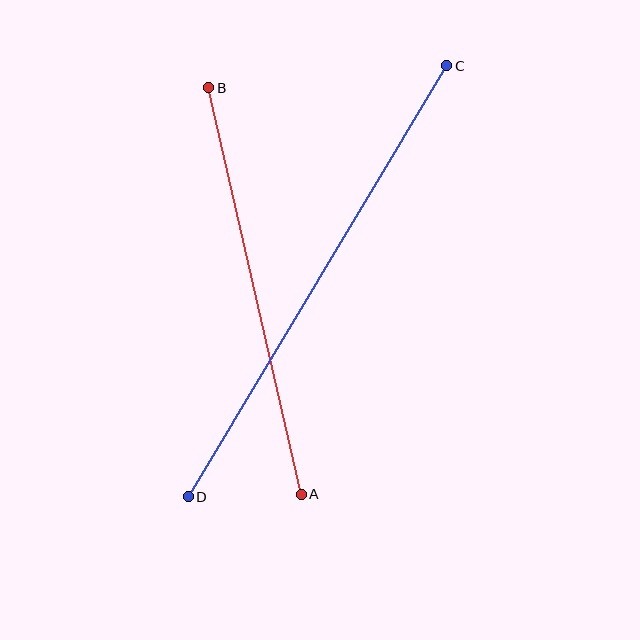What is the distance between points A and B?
The distance is approximately 417 pixels.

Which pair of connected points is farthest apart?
Points C and D are farthest apart.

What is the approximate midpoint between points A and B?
The midpoint is at approximately (255, 291) pixels.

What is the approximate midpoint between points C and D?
The midpoint is at approximately (318, 281) pixels.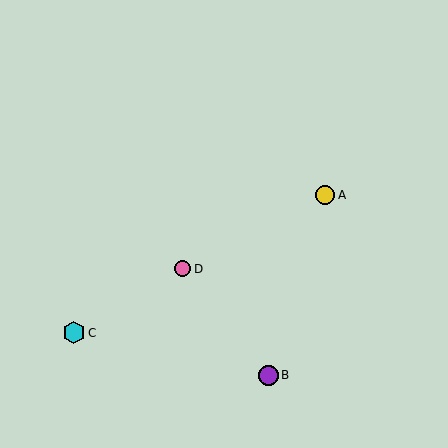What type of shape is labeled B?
Shape B is a purple circle.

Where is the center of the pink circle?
The center of the pink circle is at (183, 269).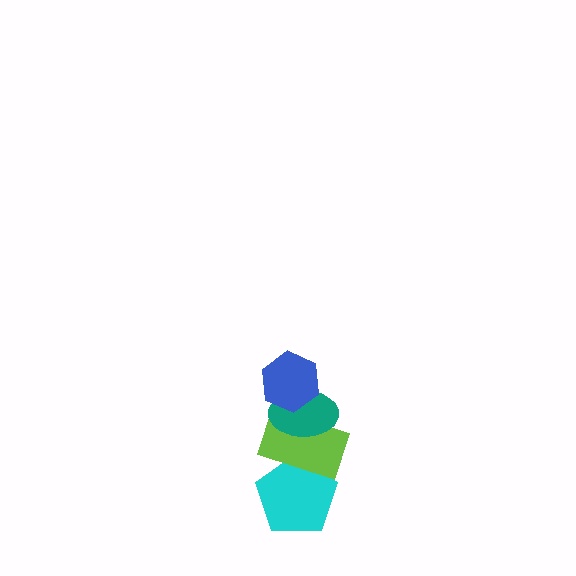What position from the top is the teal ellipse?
The teal ellipse is 2nd from the top.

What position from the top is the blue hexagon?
The blue hexagon is 1st from the top.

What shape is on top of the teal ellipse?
The blue hexagon is on top of the teal ellipse.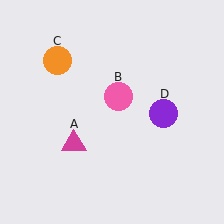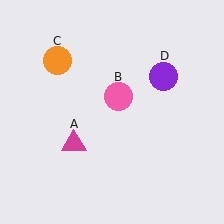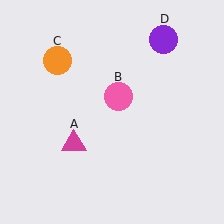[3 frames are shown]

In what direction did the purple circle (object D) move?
The purple circle (object D) moved up.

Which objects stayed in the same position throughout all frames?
Magenta triangle (object A) and pink circle (object B) and orange circle (object C) remained stationary.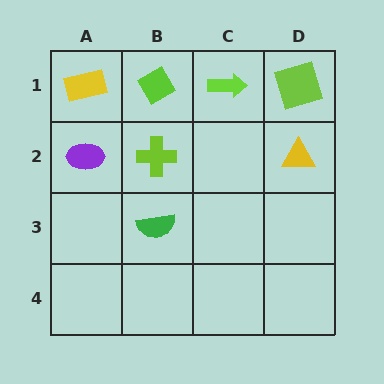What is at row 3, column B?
A green semicircle.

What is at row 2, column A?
A purple ellipse.